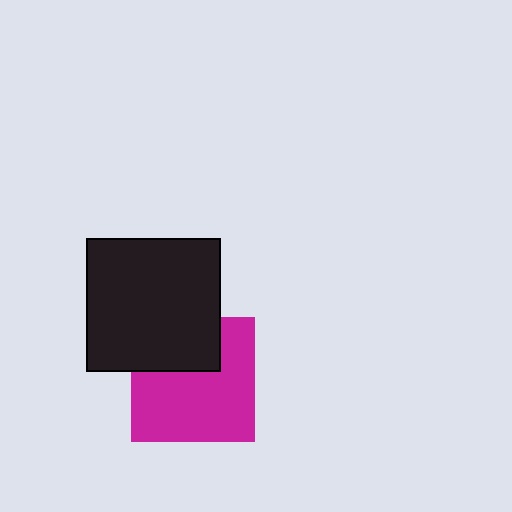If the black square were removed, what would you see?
You would see the complete magenta square.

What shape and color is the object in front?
The object in front is a black square.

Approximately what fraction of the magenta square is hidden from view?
Roughly 32% of the magenta square is hidden behind the black square.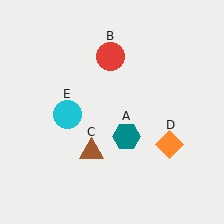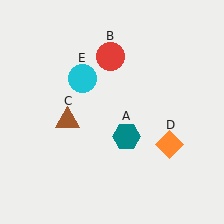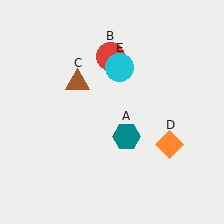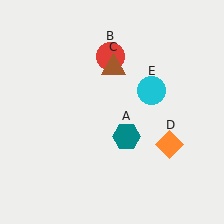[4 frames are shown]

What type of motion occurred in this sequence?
The brown triangle (object C), cyan circle (object E) rotated clockwise around the center of the scene.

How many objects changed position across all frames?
2 objects changed position: brown triangle (object C), cyan circle (object E).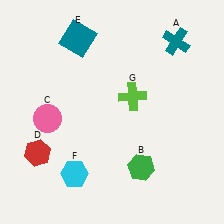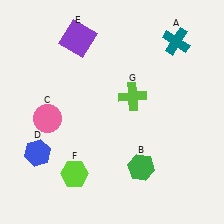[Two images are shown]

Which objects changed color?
D changed from red to blue. E changed from teal to purple. F changed from cyan to lime.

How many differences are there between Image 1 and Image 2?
There are 3 differences between the two images.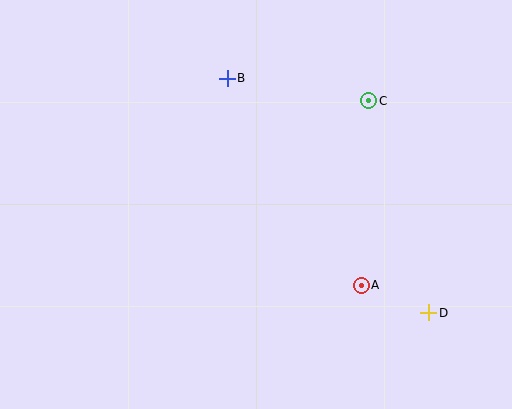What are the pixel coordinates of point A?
Point A is at (361, 285).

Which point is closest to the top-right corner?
Point C is closest to the top-right corner.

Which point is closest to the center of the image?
Point B at (227, 78) is closest to the center.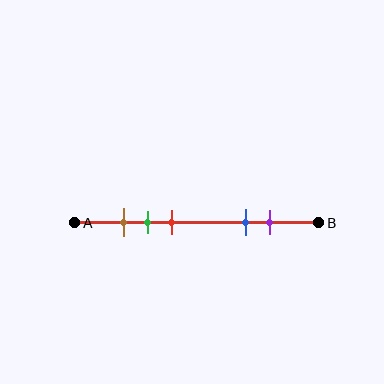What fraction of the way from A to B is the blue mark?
The blue mark is approximately 70% (0.7) of the way from A to B.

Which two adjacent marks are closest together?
The brown and green marks are the closest adjacent pair.